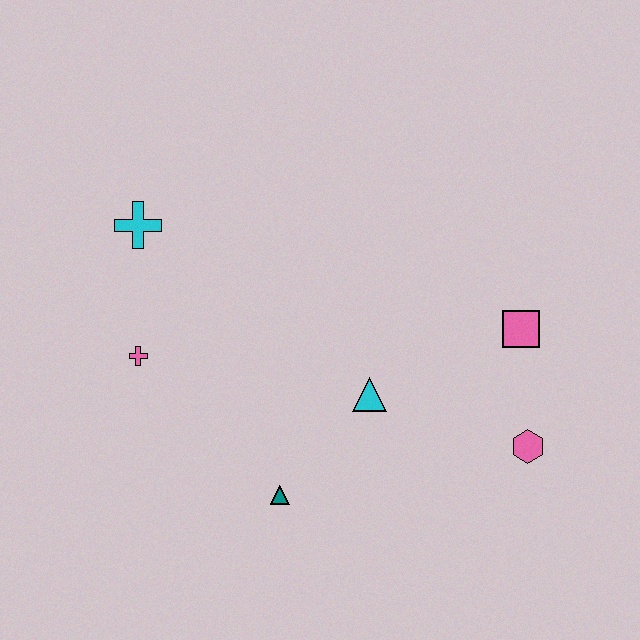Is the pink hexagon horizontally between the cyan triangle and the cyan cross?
No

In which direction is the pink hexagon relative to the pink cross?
The pink hexagon is to the right of the pink cross.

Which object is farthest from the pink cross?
The pink hexagon is farthest from the pink cross.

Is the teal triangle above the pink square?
No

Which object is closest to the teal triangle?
The cyan triangle is closest to the teal triangle.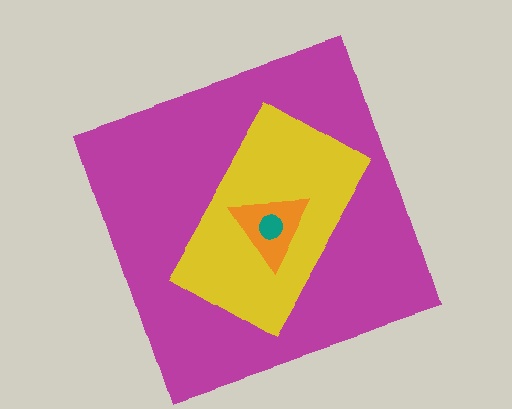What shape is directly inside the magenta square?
The yellow rectangle.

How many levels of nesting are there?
4.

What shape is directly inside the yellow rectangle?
The orange triangle.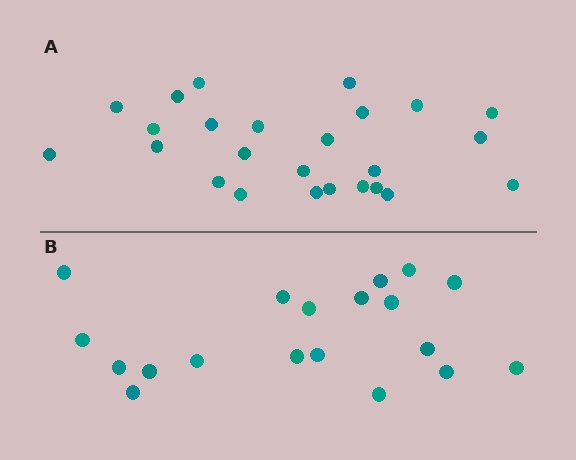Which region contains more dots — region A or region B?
Region A (the top region) has more dots.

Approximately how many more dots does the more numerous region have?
Region A has about 6 more dots than region B.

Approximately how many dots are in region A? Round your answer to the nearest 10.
About 20 dots. (The exact count is 25, which rounds to 20.)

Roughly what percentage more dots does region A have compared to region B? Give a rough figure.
About 30% more.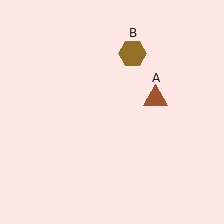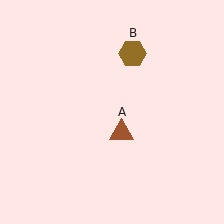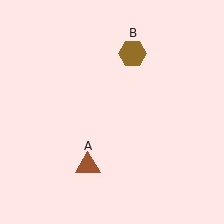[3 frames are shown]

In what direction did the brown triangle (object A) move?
The brown triangle (object A) moved down and to the left.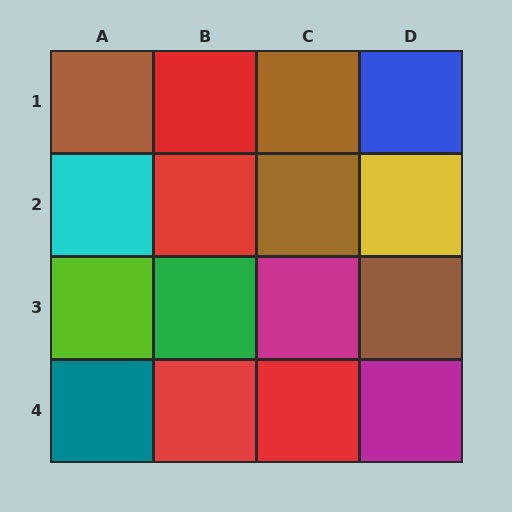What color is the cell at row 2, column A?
Cyan.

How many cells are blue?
1 cell is blue.